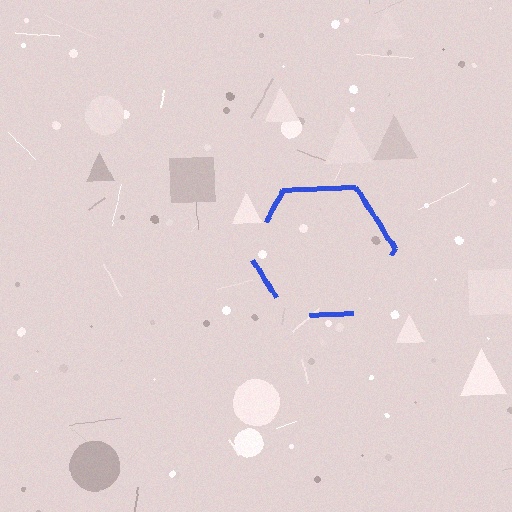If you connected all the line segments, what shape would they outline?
They would outline a hexagon.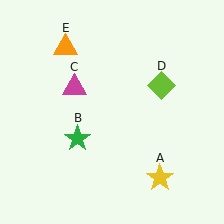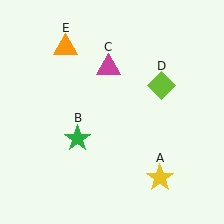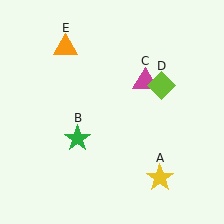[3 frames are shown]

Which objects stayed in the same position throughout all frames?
Yellow star (object A) and green star (object B) and lime diamond (object D) and orange triangle (object E) remained stationary.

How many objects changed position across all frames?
1 object changed position: magenta triangle (object C).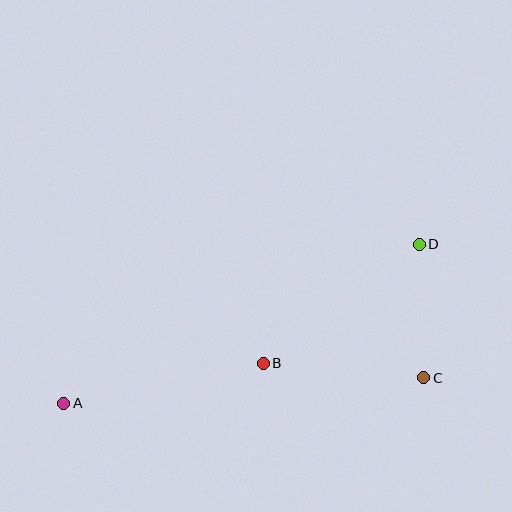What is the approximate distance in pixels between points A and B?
The distance between A and B is approximately 204 pixels.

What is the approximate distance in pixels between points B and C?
The distance between B and C is approximately 161 pixels.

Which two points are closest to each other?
Points C and D are closest to each other.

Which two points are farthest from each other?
Points A and D are farthest from each other.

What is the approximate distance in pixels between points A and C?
The distance between A and C is approximately 361 pixels.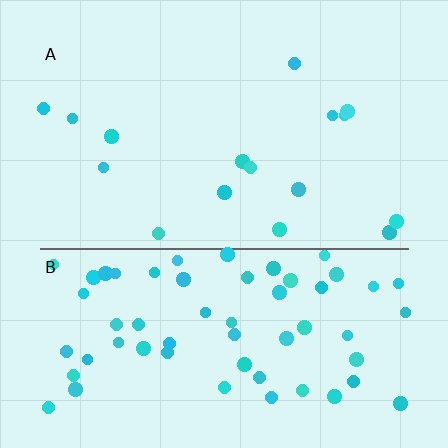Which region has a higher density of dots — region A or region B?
B (the bottom).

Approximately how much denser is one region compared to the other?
Approximately 3.7× — region B over region A.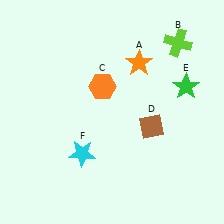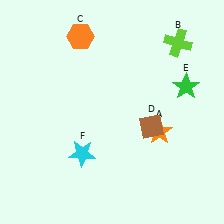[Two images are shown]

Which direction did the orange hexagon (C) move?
The orange hexagon (C) moved up.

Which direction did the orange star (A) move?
The orange star (A) moved down.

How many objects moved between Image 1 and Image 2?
2 objects moved between the two images.